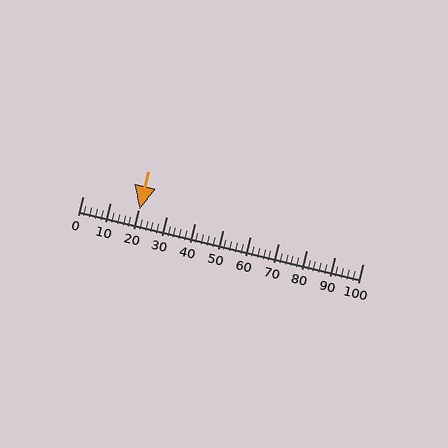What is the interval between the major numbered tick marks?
The major tick marks are spaced 10 units apart.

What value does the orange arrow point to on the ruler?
The orange arrow points to approximately 20.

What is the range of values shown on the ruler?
The ruler shows values from 0 to 100.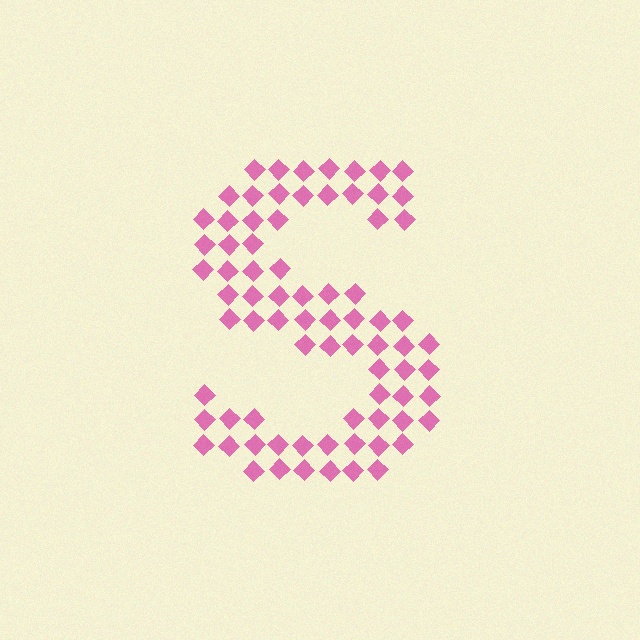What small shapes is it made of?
It is made of small diamonds.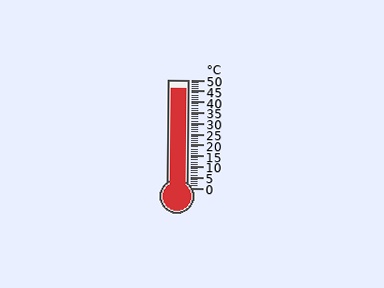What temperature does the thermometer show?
The thermometer shows approximately 46°C.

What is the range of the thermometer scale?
The thermometer scale ranges from 0°C to 50°C.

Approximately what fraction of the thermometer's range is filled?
The thermometer is filled to approximately 90% of its range.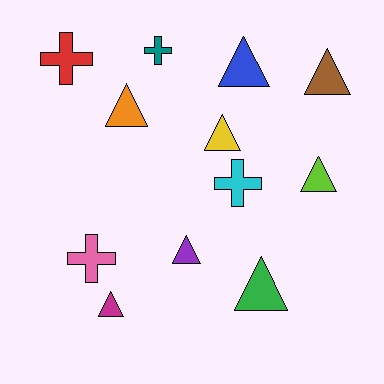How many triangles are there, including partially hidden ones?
There are 8 triangles.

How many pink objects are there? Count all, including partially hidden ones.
There is 1 pink object.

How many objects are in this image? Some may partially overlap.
There are 12 objects.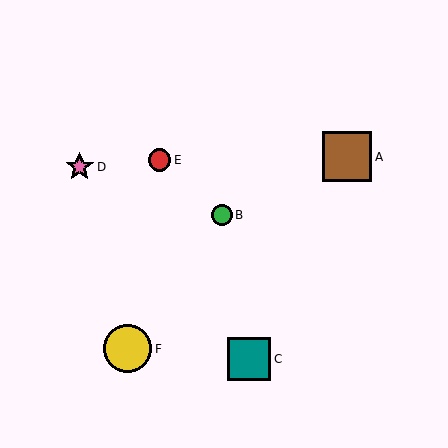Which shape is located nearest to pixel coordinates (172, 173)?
The red circle (labeled E) at (160, 160) is nearest to that location.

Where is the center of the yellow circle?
The center of the yellow circle is at (128, 349).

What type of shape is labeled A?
Shape A is a brown square.